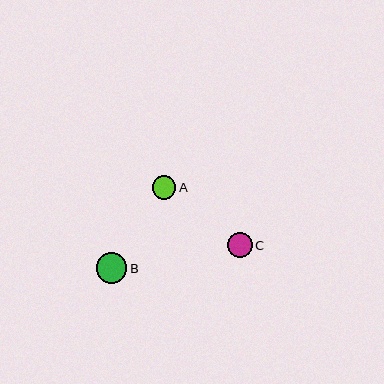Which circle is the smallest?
Circle A is the smallest with a size of approximately 23 pixels.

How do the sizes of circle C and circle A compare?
Circle C and circle A are approximately the same size.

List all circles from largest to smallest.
From largest to smallest: B, C, A.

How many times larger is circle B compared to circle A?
Circle B is approximately 1.3 times the size of circle A.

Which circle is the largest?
Circle B is the largest with a size of approximately 30 pixels.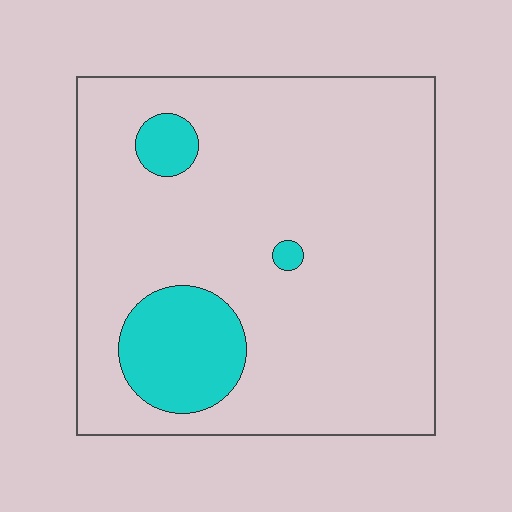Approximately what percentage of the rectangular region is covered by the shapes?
Approximately 15%.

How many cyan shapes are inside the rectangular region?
3.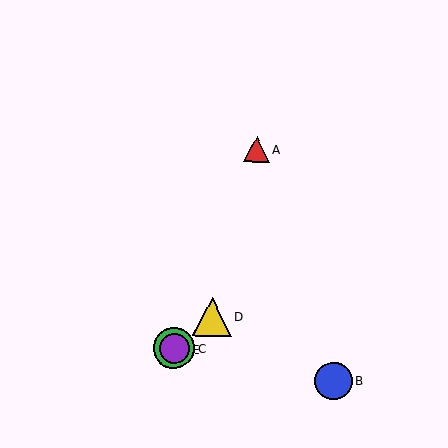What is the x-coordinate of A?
Object A is at x≈257.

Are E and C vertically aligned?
Yes, both are at x≈174.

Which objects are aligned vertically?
Objects C, E are aligned vertically.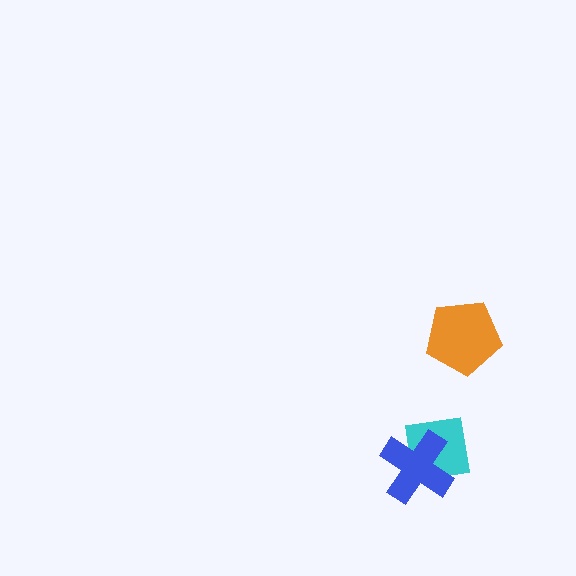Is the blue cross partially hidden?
No, no other shape covers it.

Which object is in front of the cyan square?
The blue cross is in front of the cyan square.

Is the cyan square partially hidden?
Yes, it is partially covered by another shape.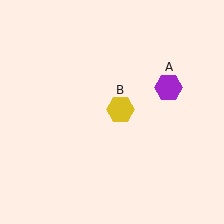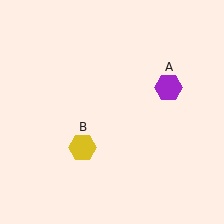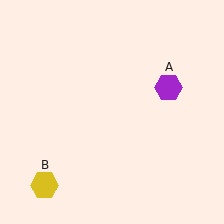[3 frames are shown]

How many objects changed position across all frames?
1 object changed position: yellow hexagon (object B).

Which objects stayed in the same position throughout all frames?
Purple hexagon (object A) remained stationary.